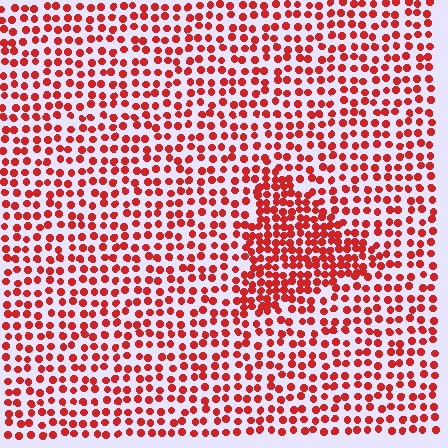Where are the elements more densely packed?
The elements are more densely packed inside the triangle boundary.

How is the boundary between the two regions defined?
The boundary is defined by a change in element density (approximately 1.9x ratio). All elements are the same color, size, and shape.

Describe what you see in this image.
The image contains small red elements arranged at two different densities. A triangle-shaped region is visible where the elements are more densely packed than the surrounding area.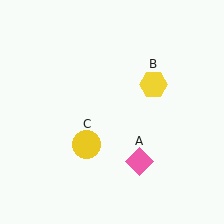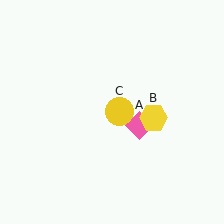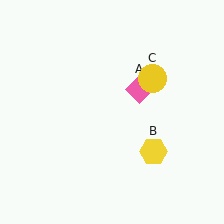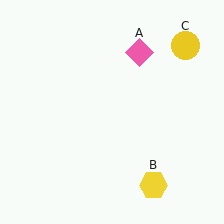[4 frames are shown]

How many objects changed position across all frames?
3 objects changed position: pink diamond (object A), yellow hexagon (object B), yellow circle (object C).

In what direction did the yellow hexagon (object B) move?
The yellow hexagon (object B) moved down.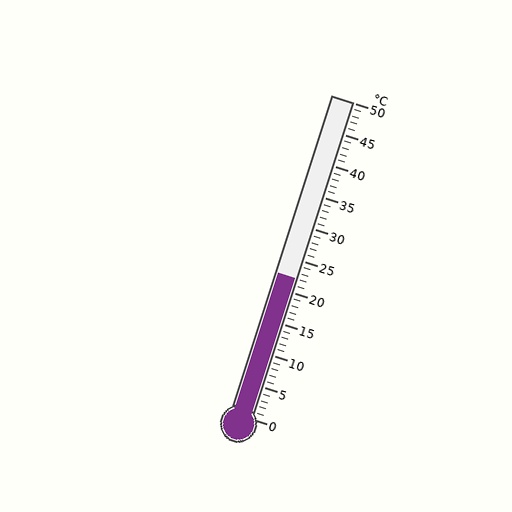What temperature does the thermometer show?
The thermometer shows approximately 22°C.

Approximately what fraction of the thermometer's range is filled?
The thermometer is filled to approximately 45% of its range.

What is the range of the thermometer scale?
The thermometer scale ranges from 0°C to 50°C.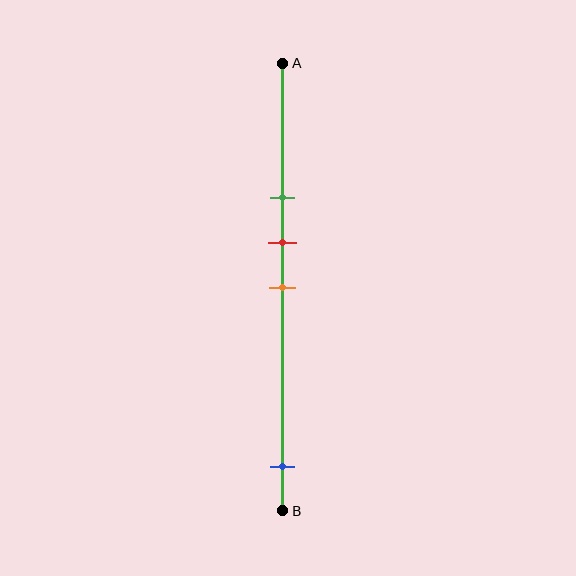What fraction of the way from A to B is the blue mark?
The blue mark is approximately 90% (0.9) of the way from A to B.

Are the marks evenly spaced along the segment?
No, the marks are not evenly spaced.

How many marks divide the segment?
There are 4 marks dividing the segment.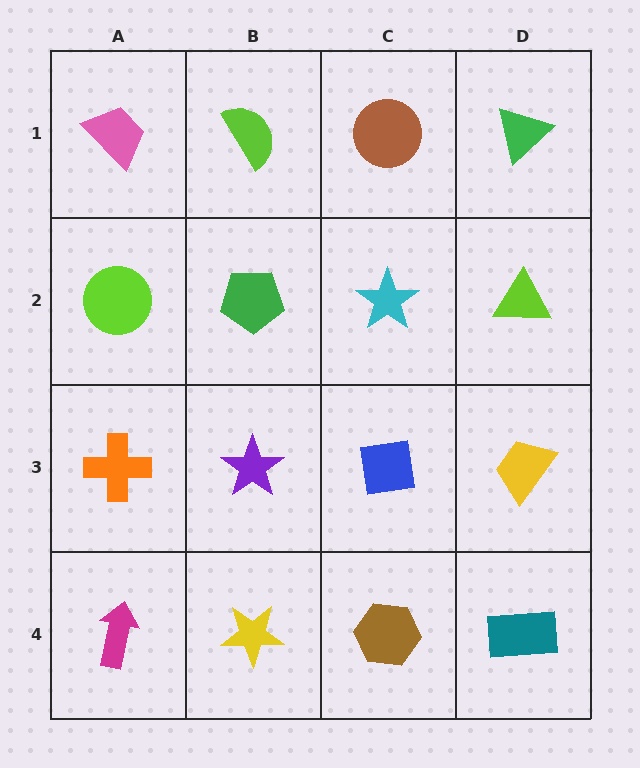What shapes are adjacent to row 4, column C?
A blue square (row 3, column C), a yellow star (row 4, column B), a teal rectangle (row 4, column D).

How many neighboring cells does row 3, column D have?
3.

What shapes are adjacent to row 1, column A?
A lime circle (row 2, column A), a lime semicircle (row 1, column B).